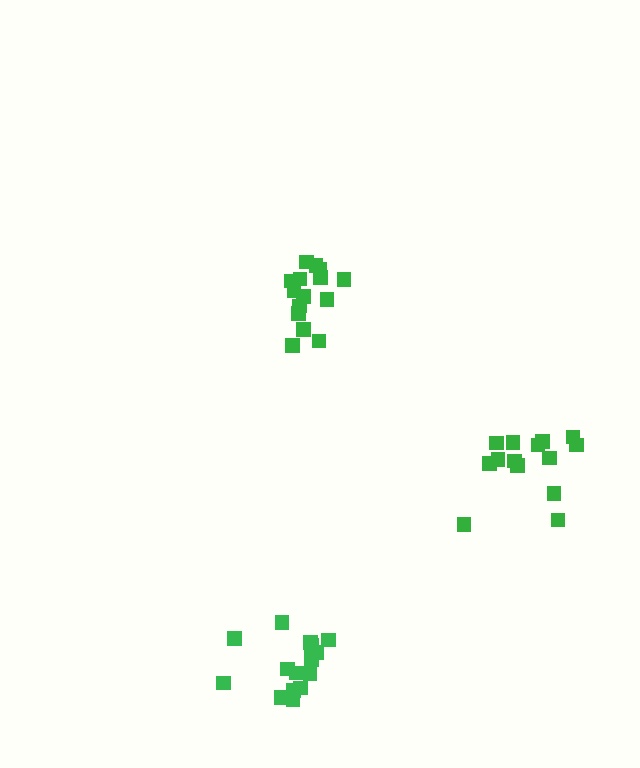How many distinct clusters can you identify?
There are 3 distinct clusters.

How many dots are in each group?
Group 1: 15 dots, Group 2: 14 dots, Group 3: 15 dots (44 total).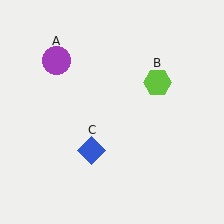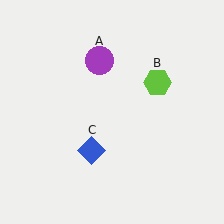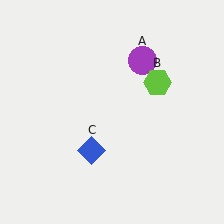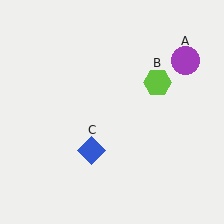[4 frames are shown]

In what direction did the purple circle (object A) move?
The purple circle (object A) moved right.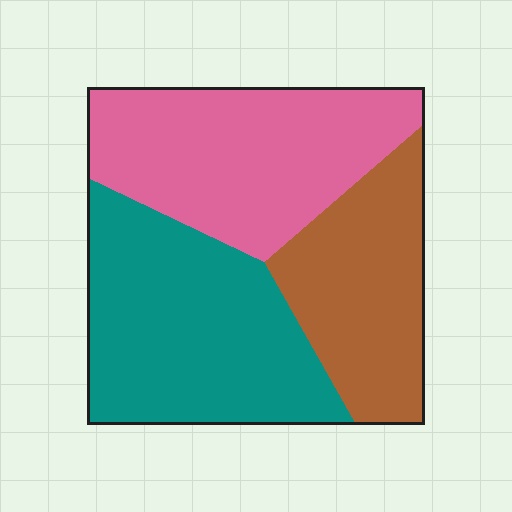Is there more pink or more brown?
Pink.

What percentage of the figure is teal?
Teal takes up between a third and a half of the figure.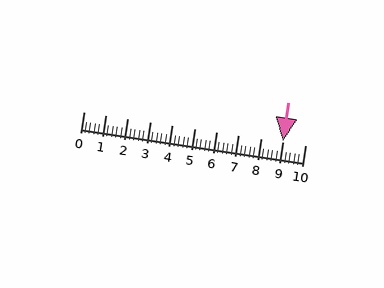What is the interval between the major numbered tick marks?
The major tick marks are spaced 1 units apart.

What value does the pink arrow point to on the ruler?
The pink arrow points to approximately 9.0.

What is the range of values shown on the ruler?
The ruler shows values from 0 to 10.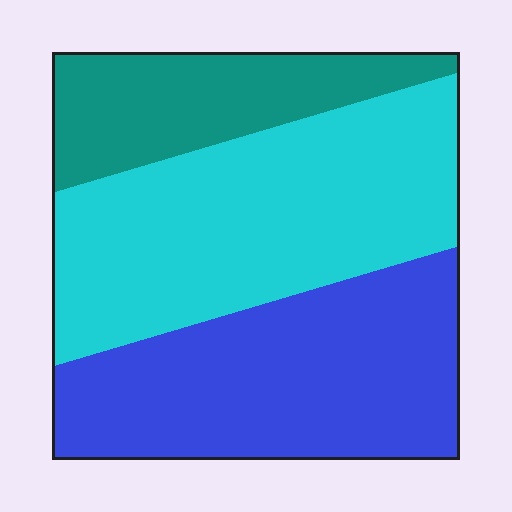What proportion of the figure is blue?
Blue takes up about three eighths (3/8) of the figure.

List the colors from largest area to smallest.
From largest to smallest: cyan, blue, teal.